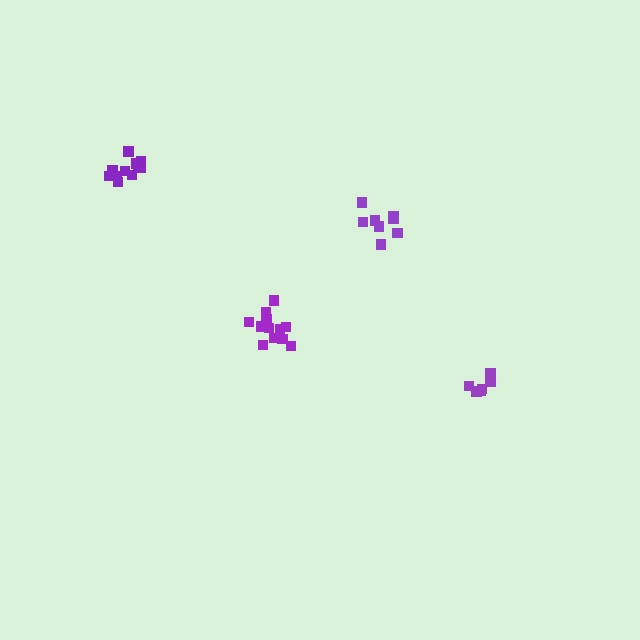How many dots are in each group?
Group 1: 13 dots, Group 2: 11 dots, Group 3: 8 dots, Group 4: 7 dots (39 total).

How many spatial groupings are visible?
There are 4 spatial groupings.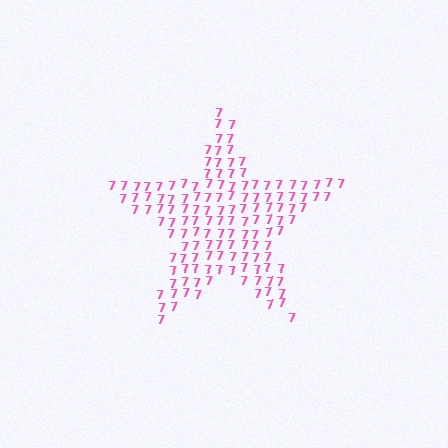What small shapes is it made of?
It is made of small digit 7's.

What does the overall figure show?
The overall figure shows a star.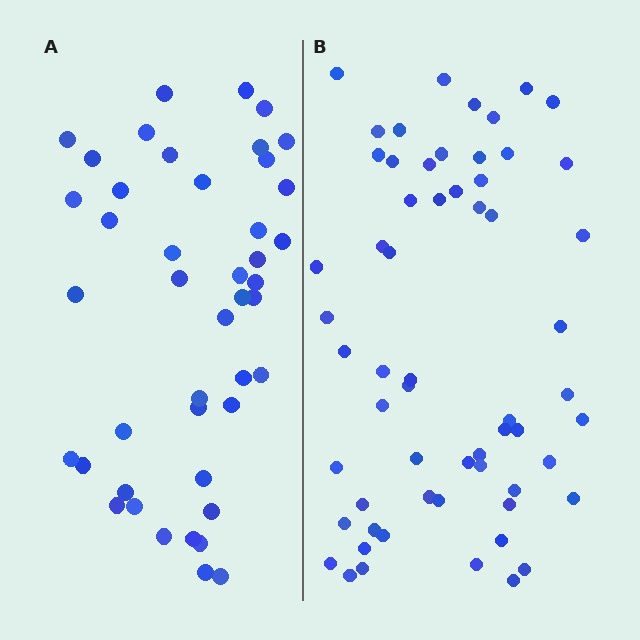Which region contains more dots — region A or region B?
Region B (the right region) has more dots.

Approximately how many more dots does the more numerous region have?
Region B has approximately 15 more dots than region A.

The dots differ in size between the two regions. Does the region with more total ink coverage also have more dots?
No. Region A has more total ink coverage because its dots are larger, but region B actually contains more individual dots. Total area can be misleading — the number of items is what matters here.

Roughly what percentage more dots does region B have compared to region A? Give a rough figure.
About 35% more.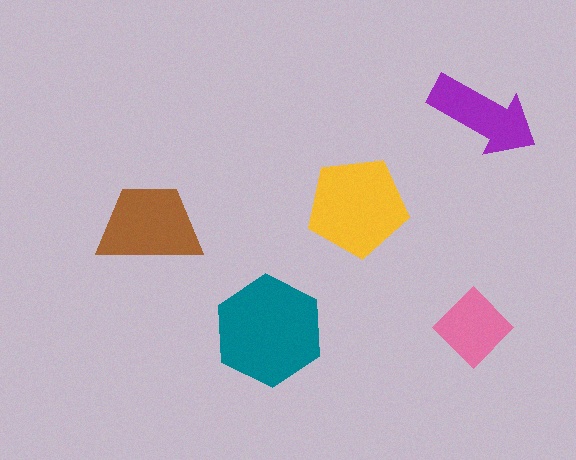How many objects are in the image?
There are 5 objects in the image.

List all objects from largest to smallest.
The teal hexagon, the yellow pentagon, the brown trapezoid, the purple arrow, the pink diamond.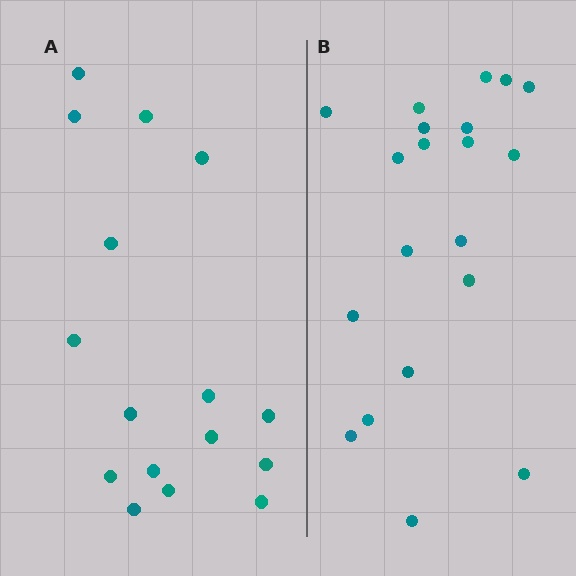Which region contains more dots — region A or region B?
Region B (the right region) has more dots.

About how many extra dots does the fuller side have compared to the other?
Region B has about 4 more dots than region A.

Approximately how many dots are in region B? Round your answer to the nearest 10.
About 20 dots.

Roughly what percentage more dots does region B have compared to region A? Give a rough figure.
About 25% more.